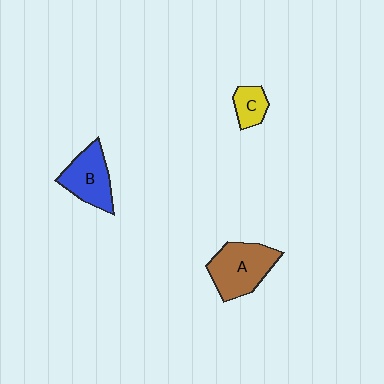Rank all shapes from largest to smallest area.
From largest to smallest: A (brown), B (blue), C (yellow).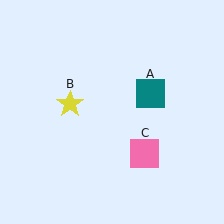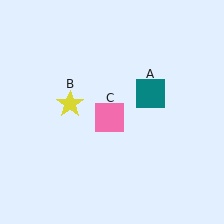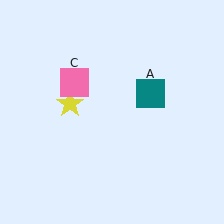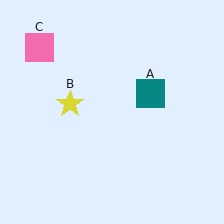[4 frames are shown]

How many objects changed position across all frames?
1 object changed position: pink square (object C).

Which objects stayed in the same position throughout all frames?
Teal square (object A) and yellow star (object B) remained stationary.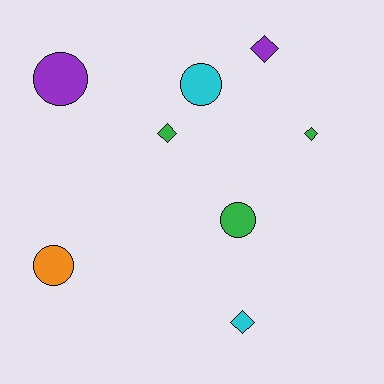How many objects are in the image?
There are 8 objects.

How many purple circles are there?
There is 1 purple circle.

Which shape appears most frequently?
Circle, with 4 objects.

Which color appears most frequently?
Green, with 3 objects.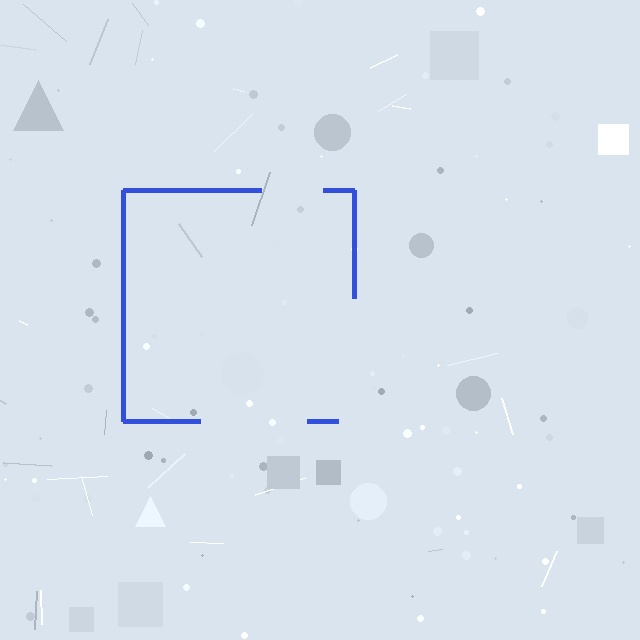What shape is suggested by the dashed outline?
The dashed outline suggests a square.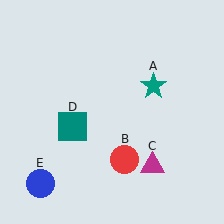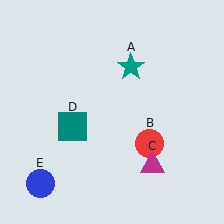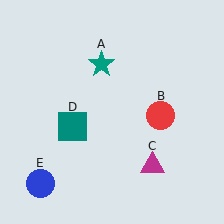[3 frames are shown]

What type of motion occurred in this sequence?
The teal star (object A), red circle (object B) rotated counterclockwise around the center of the scene.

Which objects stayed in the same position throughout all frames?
Magenta triangle (object C) and teal square (object D) and blue circle (object E) remained stationary.